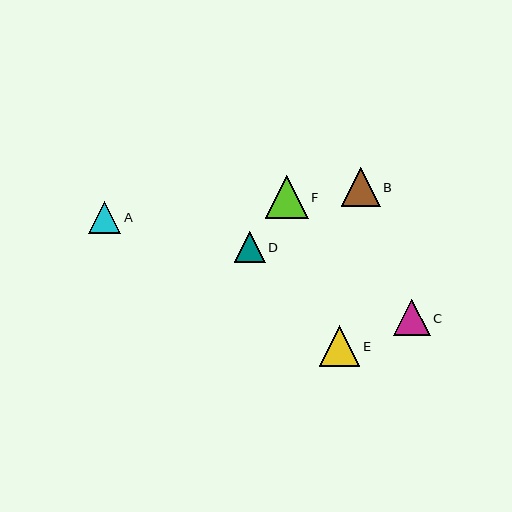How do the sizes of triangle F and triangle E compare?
Triangle F and triangle E are approximately the same size.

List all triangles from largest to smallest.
From largest to smallest: F, E, B, C, A, D.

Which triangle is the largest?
Triangle F is the largest with a size of approximately 42 pixels.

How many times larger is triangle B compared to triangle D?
Triangle B is approximately 1.2 times the size of triangle D.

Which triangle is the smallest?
Triangle D is the smallest with a size of approximately 31 pixels.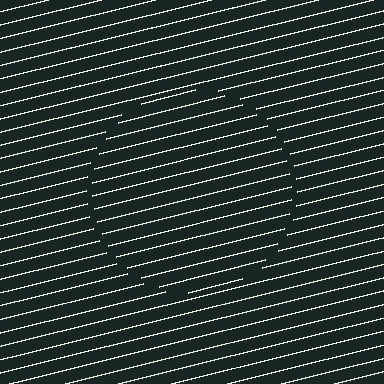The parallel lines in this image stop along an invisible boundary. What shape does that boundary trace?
An illusory circle. The interior of the shape contains the same grating, shifted by half a period — the contour is defined by the phase discontinuity where line-ends from the inner and outer gratings abut.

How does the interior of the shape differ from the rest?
The interior of the shape contains the same grating, shifted by half a period — the contour is defined by the phase discontinuity where line-ends from the inner and outer gratings abut.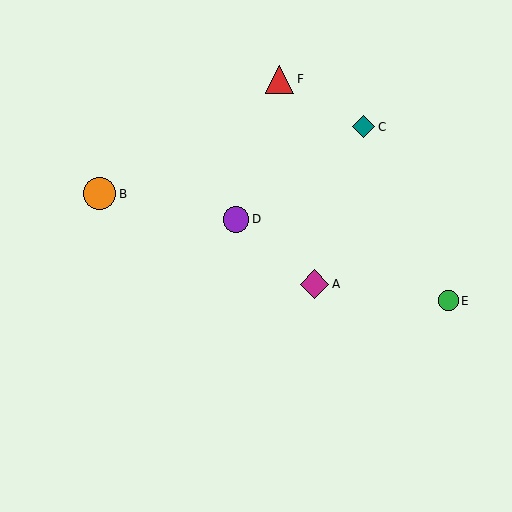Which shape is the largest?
The orange circle (labeled B) is the largest.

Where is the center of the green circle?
The center of the green circle is at (448, 301).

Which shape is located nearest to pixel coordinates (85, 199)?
The orange circle (labeled B) at (99, 194) is nearest to that location.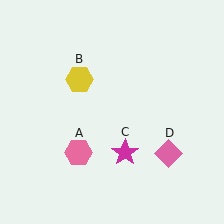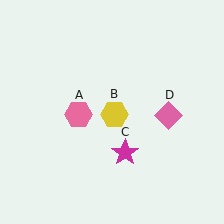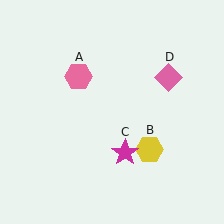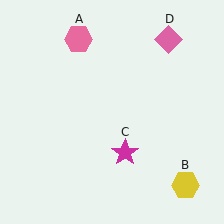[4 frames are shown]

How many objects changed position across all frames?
3 objects changed position: pink hexagon (object A), yellow hexagon (object B), pink diamond (object D).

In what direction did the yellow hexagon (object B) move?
The yellow hexagon (object B) moved down and to the right.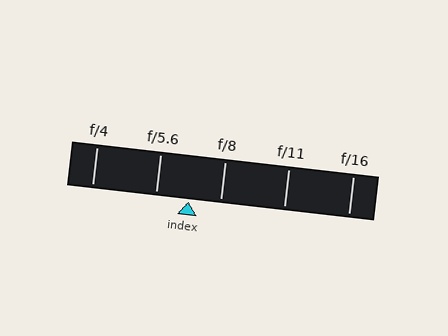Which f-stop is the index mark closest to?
The index mark is closest to f/8.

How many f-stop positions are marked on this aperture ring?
There are 5 f-stop positions marked.